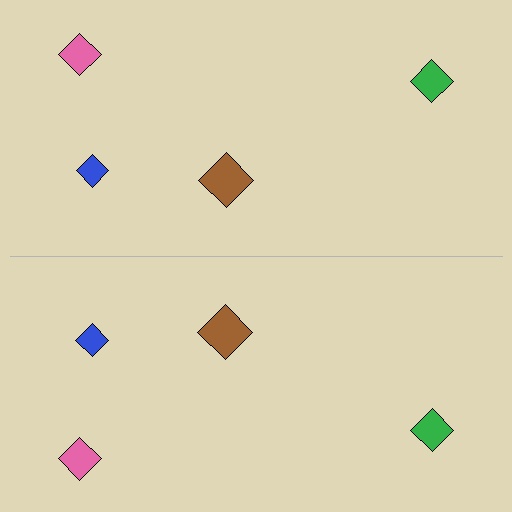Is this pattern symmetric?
Yes, this pattern has bilateral (reflection) symmetry.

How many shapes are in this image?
There are 8 shapes in this image.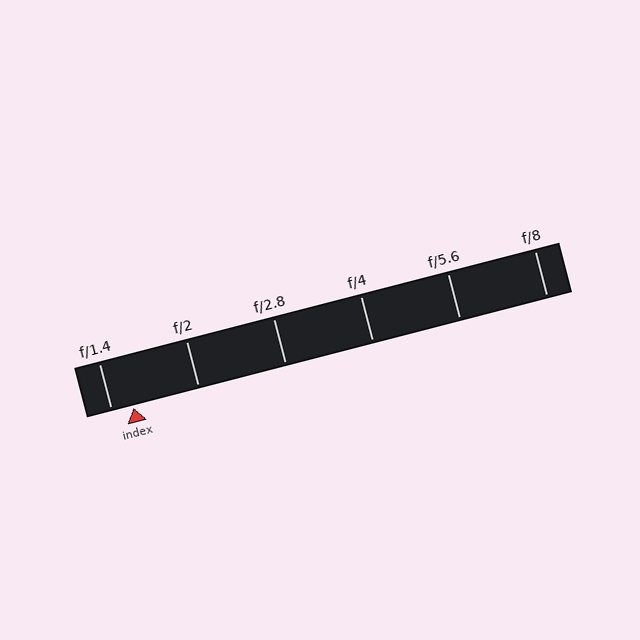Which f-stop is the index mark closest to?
The index mark is closest to f/1.4.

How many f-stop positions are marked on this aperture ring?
There are 6 f-stop positions marked.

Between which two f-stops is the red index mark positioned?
The index mark is between f/1.4 and f/2.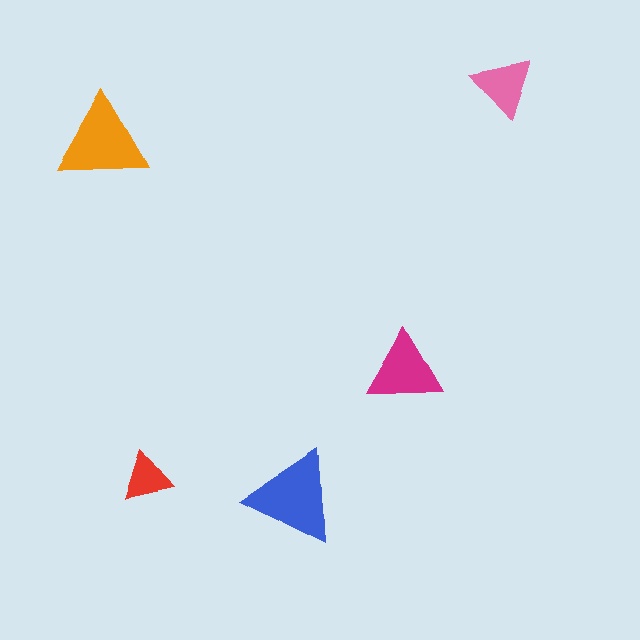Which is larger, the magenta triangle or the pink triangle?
The magenta one.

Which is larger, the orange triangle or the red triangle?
The orange one.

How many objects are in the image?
There are 5 objects in the image.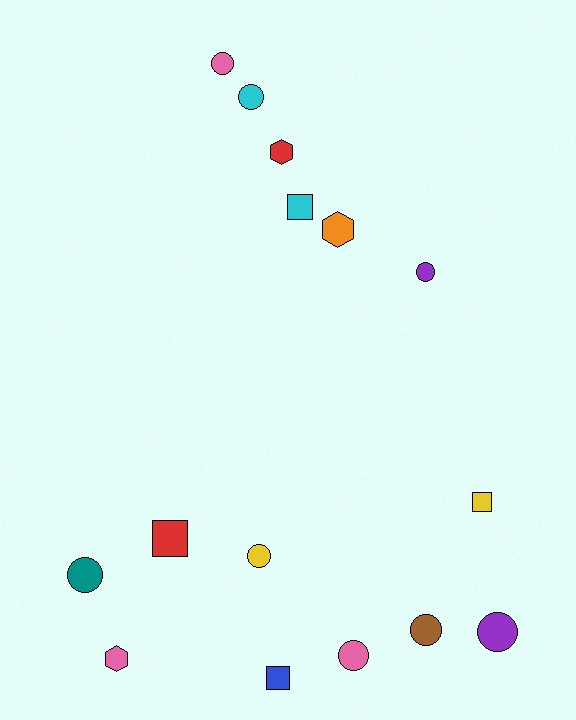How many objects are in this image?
There are 15 objects.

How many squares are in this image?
There are 4 squares.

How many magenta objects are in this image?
There are no magenta objects.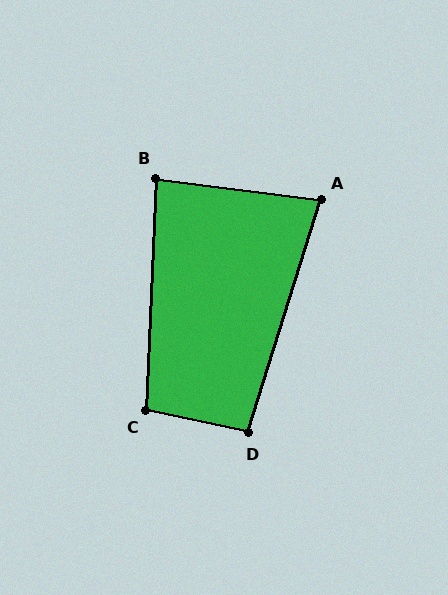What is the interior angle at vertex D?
Approximately 95 degrees (approximately right).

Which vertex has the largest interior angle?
C, at approximately 100 degrees.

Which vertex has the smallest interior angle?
A, at approximately 80 degrees.